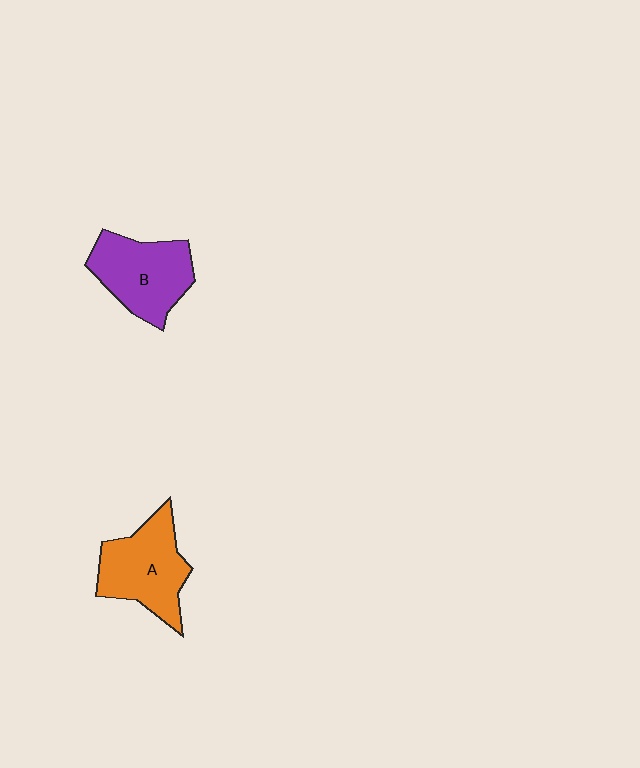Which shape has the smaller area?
Shape B (purple).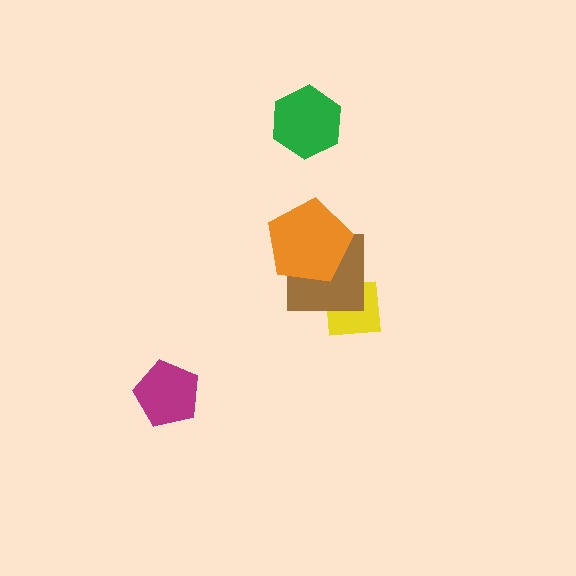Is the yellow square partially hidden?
Yes, it is partially covered by another shape.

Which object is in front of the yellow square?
The brown square is in front of the yellow square.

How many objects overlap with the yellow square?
1 object overlaps with the yellow square.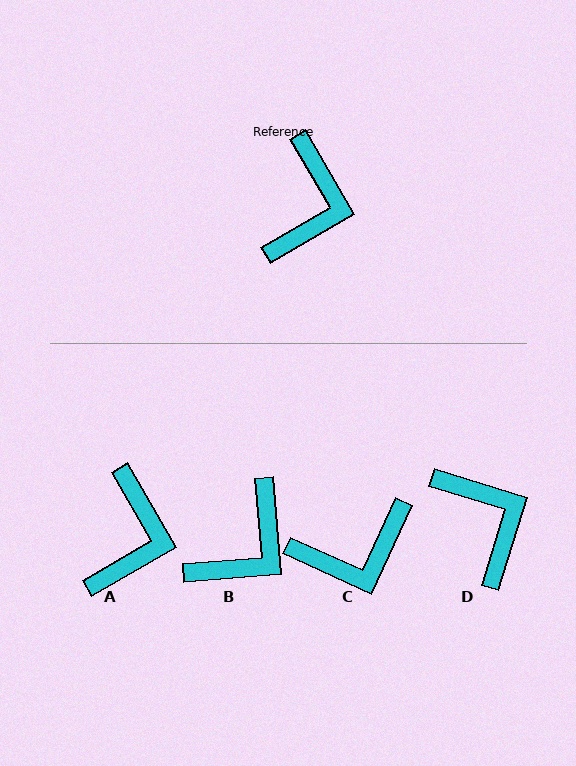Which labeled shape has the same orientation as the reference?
A.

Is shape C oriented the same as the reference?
No, it is off by about 54 degrees.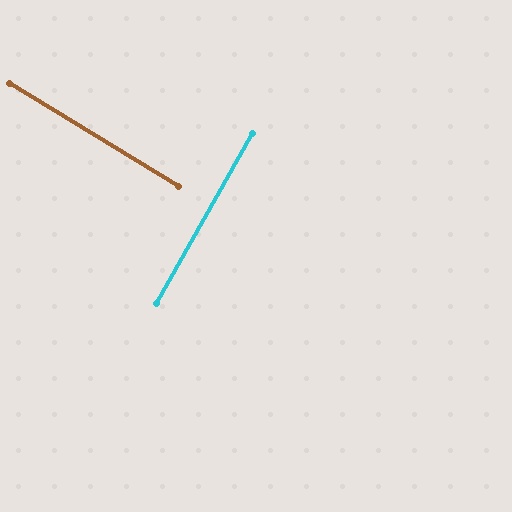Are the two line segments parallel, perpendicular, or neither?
Perpendicular — they meet at approximately 88°.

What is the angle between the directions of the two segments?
Approximately 88 degrees.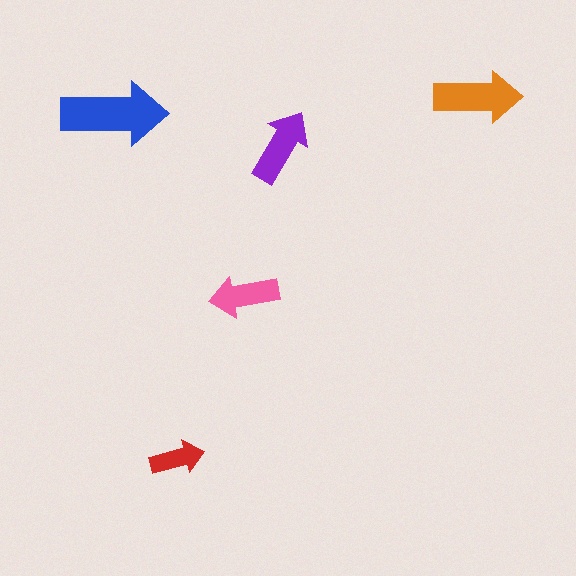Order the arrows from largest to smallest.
the blue one, the orange one, the purple one, the pink one, the red one.